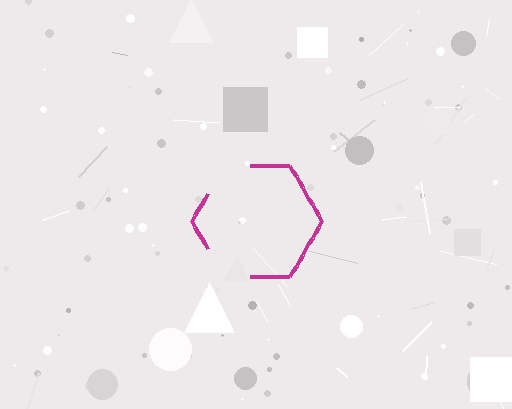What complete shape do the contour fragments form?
The contour fragments form a hexagon.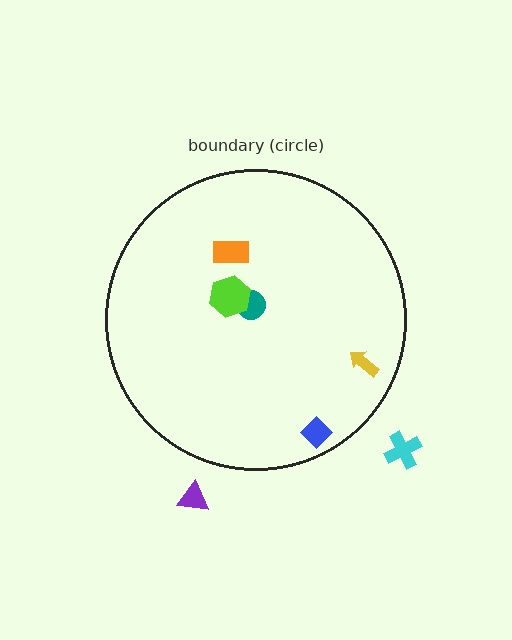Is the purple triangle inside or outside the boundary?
Outside.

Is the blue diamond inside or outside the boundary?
Inside.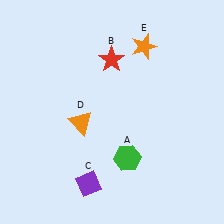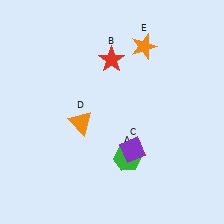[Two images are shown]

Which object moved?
The purple diamond (C) moved right.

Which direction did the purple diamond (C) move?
The purple diamond (C) moved right.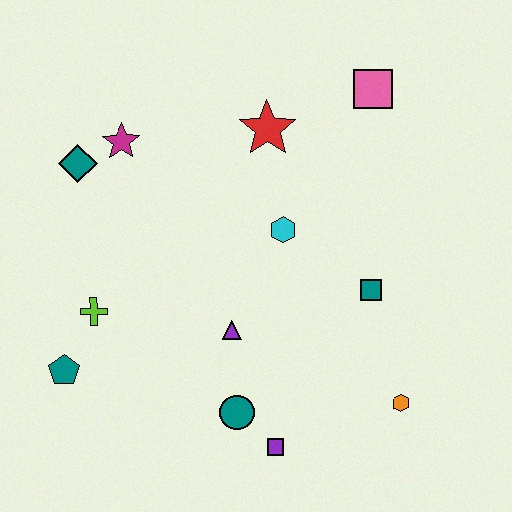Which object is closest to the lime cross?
The teal pentagon is closest to the lime cross.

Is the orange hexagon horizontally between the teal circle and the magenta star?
No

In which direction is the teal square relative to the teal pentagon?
The teal square is to the right of the teal pentagon.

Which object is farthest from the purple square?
The pink square is farthest from the purple square.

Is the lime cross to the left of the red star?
Yes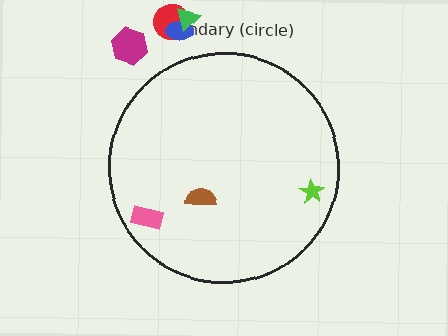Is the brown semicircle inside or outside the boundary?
Inside.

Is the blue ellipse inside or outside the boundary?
Outside.